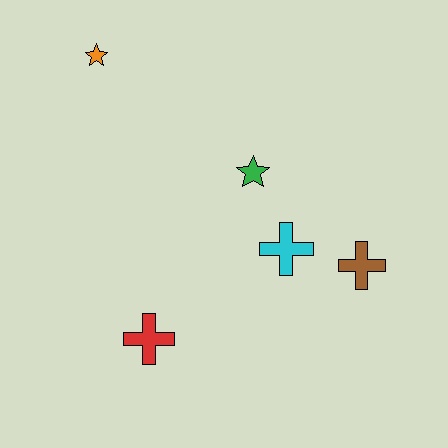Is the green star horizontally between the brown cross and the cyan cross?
No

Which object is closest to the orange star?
The green star is closest to the orange star.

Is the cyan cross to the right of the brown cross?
No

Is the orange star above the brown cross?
Yes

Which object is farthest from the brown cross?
The orange star is farthest from the brown cross.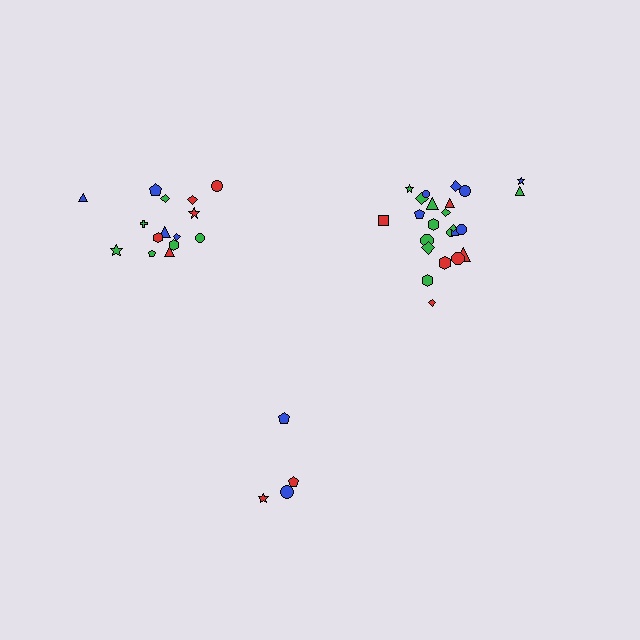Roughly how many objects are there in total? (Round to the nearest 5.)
Roughly 45 objects in total.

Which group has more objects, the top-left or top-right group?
The top-right group.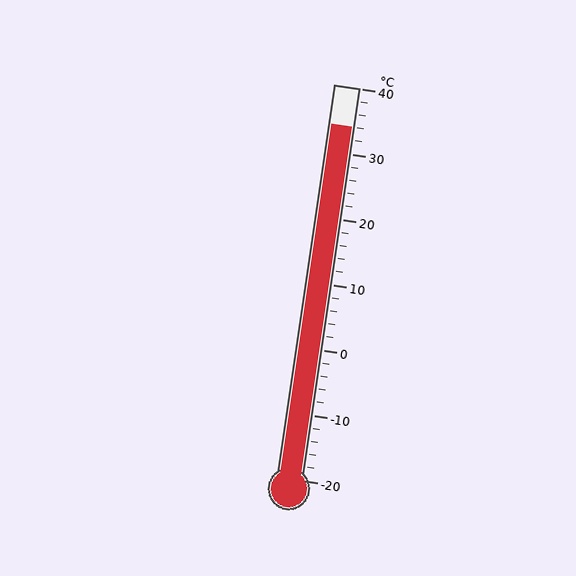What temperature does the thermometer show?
The thermometer shows approximately 34°C.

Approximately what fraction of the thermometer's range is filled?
The thermometer is filled to approximately 90% of its range.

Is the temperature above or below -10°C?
The temperature is above -10°C.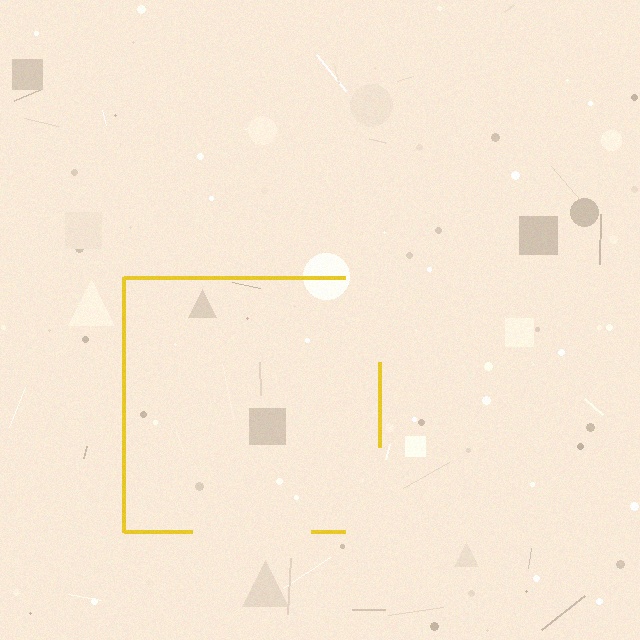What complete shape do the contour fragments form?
The contour fragments form a square.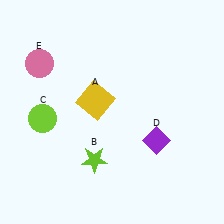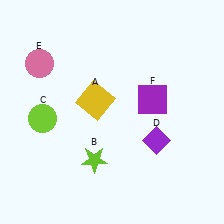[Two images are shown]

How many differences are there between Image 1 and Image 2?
There is 1 difference between the two images.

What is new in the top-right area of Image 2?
A purple square (F) was added in the top-right area of Image 2.